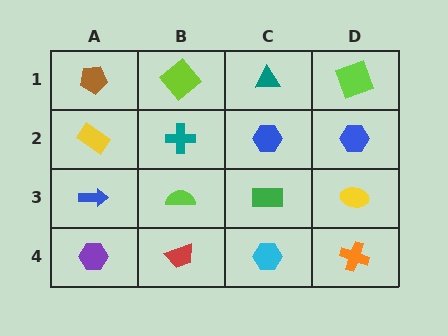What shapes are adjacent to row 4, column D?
A yellow ellipse (row 3, column D), a cyan hexagon (row 4, column C).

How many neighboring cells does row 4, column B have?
3.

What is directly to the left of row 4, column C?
A red trapezoid.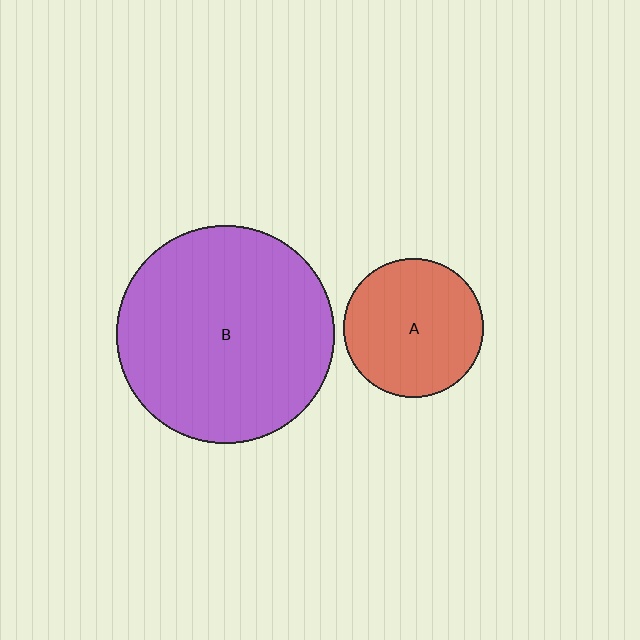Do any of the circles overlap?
No, none of the circles overlap.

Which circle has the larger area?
Circle B (purple).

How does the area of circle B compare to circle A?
Approximately 2.4 times.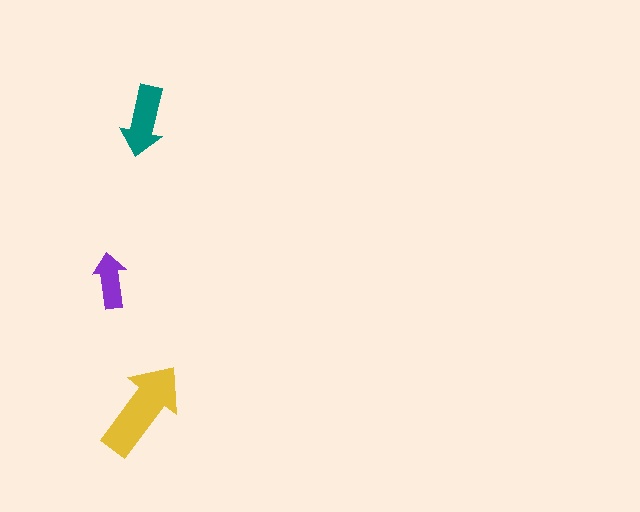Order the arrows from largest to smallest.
the yellow one, the teal one, the purple one.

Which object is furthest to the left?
The purple arrow is leftmost.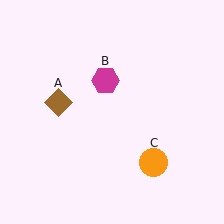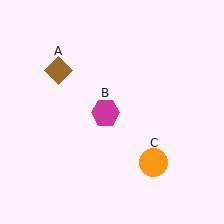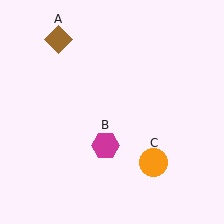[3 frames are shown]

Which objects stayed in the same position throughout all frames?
Orange circle (object C) remained stationary.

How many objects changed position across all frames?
2 objects changed position: brown diamond (object A), magenta hexagon (object B).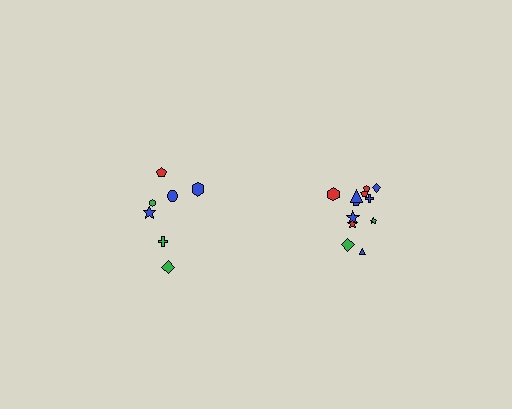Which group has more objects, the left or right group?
The right group.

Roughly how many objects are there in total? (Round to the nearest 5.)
Roughly 20 objects in total.